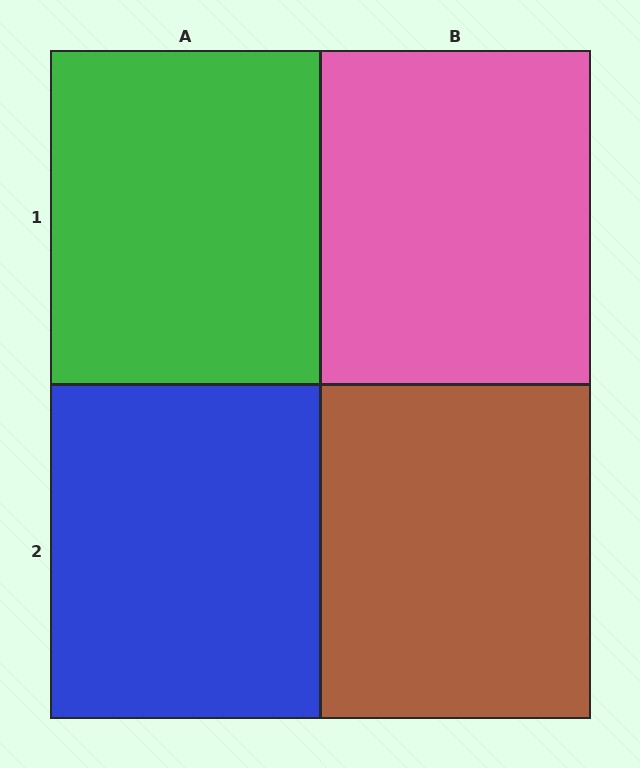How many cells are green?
1 cell is green.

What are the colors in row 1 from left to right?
Green, pink.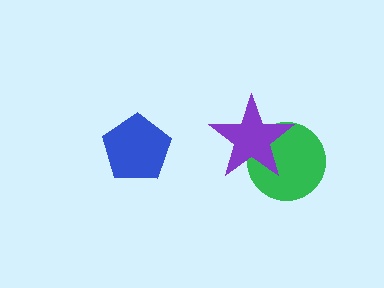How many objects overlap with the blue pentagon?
0 objects overlap with the blue pentagon.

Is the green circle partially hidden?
Yes, it is partially covered by another shape.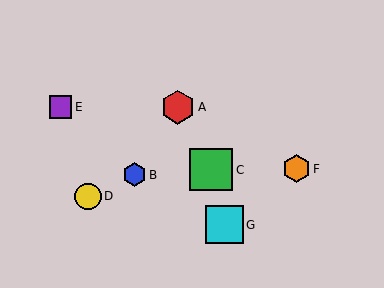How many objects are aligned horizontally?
2 objects (A, E) are aligned horizontally.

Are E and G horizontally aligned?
No, E is at y≈107 and G is at y≈225.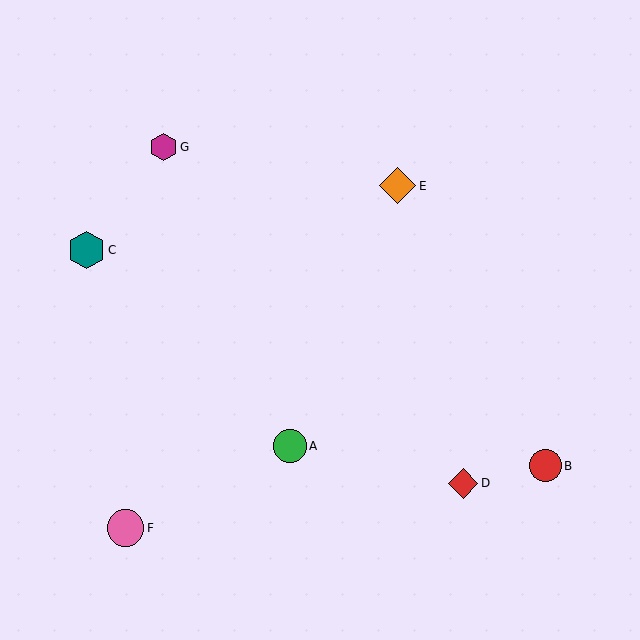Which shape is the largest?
The teal hexagon (labeled C) is the largest.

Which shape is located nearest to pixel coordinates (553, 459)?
The red circle (labeled B) at (545, 466) is nearest to that location.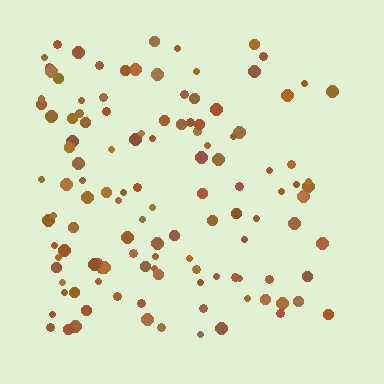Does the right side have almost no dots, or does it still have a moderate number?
Still a moderate number, just noticeably fewer than the left.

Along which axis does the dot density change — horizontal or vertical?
Horizontal.